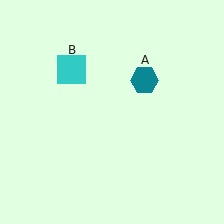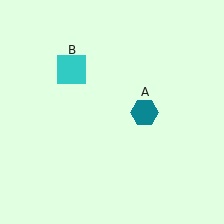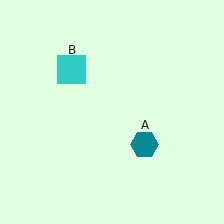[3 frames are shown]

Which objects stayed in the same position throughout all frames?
Cyan square (object B) remained stationary.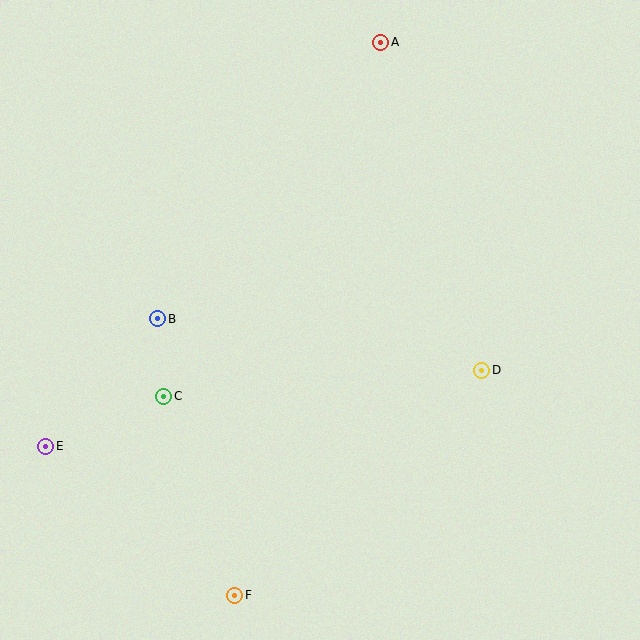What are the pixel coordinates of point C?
Point C is at (164, 396).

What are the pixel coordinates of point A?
Point A is at (381, 42).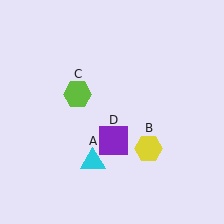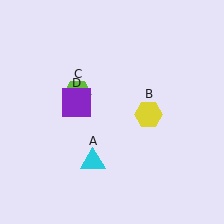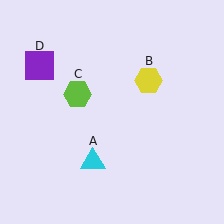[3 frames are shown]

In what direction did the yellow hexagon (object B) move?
The yellow hexagon (object B) moved up.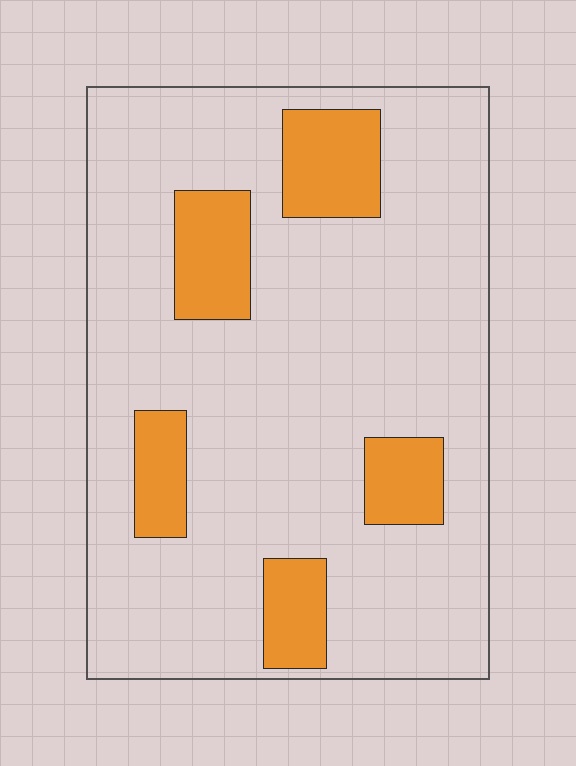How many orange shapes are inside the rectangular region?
5.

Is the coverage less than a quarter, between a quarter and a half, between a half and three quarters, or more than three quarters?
Less than a quarter.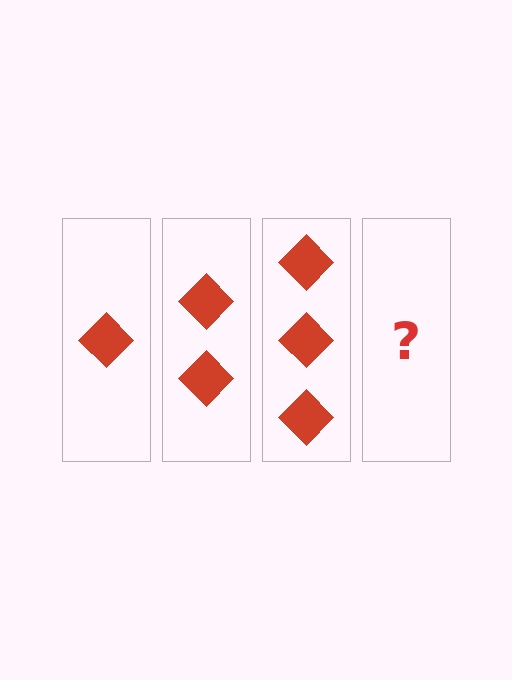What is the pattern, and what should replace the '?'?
The pattern is that each step adds one more diamond. The '?' should be 4 diamonds.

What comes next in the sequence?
The next element should be 4 diamonds.